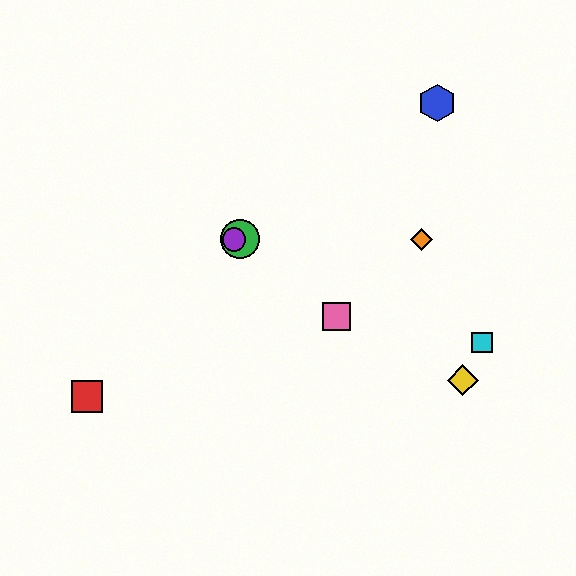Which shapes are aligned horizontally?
The green circle, the purple circle, the orange diamond are aligned horizontally.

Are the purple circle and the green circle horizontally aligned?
Yes, both are at y≈239.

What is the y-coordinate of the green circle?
The green circle is at y≈239.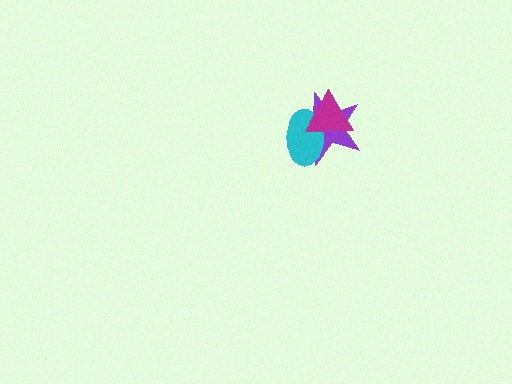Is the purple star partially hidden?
Yes, it is partially covered by another shape.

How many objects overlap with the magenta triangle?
2 objects overlap with the magenta triangle.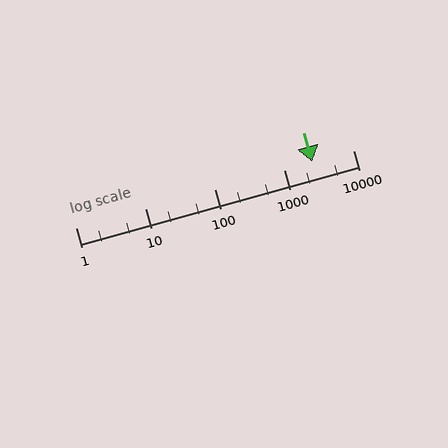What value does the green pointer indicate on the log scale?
The pointer indicates approximately 2600.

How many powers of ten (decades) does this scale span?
The scale spans 4 decades, from 1 to 10000.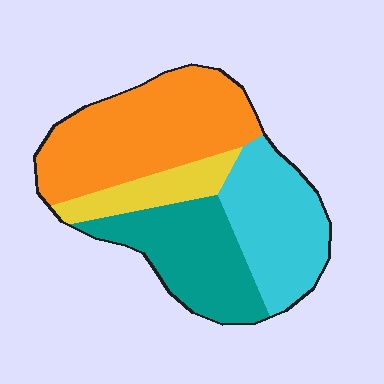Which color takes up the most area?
Orange, at roughly 40%.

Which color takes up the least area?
Yellow, at roughly 10%.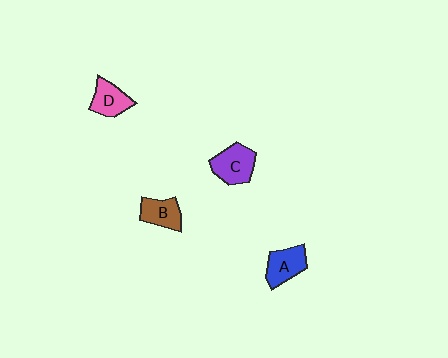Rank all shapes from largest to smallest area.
From largest to smallest: C (purple), A (blue), D (pink), B (brown).